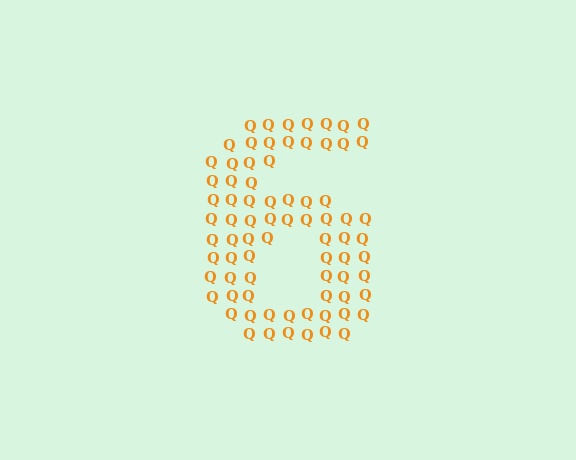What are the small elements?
The small elements are letter Q's.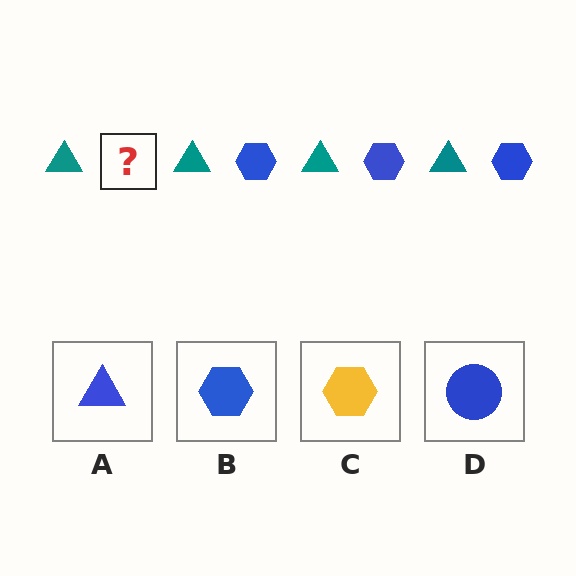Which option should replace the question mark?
Option B.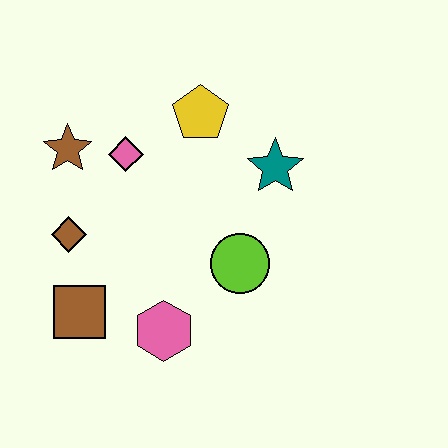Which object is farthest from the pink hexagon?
The yellow pentagon is farthest from the pink hexagon.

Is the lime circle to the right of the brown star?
Yes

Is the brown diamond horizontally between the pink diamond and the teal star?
No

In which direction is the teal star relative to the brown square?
The teal star is to the right of the brown square.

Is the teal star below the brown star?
Yes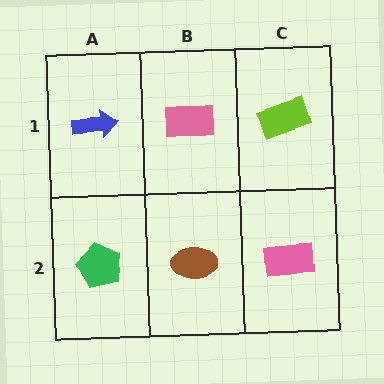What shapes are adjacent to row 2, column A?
A blue arrow (row 1, column A), a brown ellipse (row 2, column B).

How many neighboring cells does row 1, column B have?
3.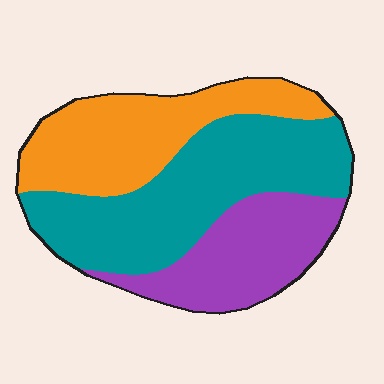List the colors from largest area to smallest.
From largest to smallest: teal, orange, purple.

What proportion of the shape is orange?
Orange covers 31% of the shape.